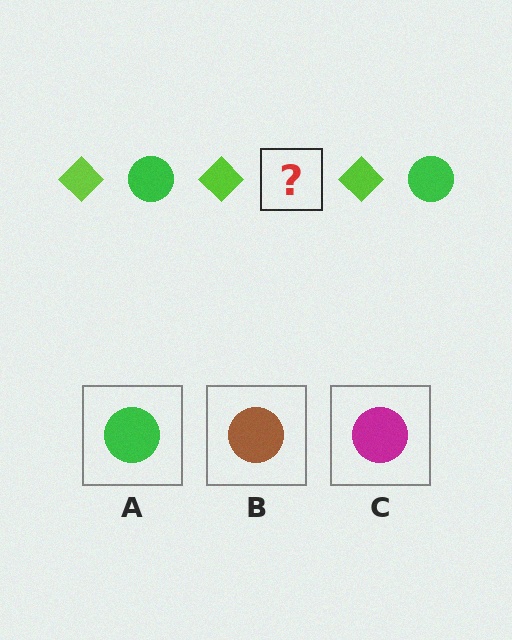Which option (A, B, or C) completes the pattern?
A.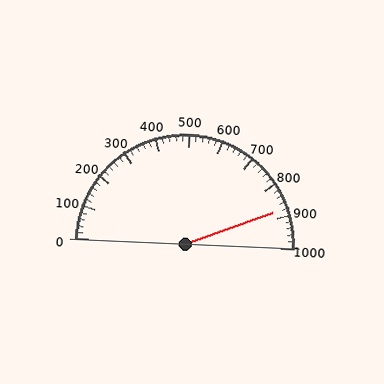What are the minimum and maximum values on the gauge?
The gauge ranges from 0 to 1000.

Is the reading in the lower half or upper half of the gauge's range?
The reading is in the upper half of the range (0 to 1000).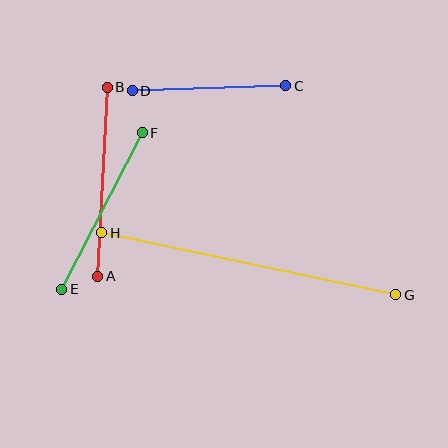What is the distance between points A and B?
The distance is approximately 189 pixels.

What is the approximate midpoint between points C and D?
The midpoint is at approximately (209, 88) pixels.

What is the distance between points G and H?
The distance is approximately 301 pixels.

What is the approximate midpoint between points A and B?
The midpoint is at approximately (103, 182) pixels.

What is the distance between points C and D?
The distance is approximately 154 pixels.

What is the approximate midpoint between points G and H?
The midpoint is at approximately (249, 264) pixels.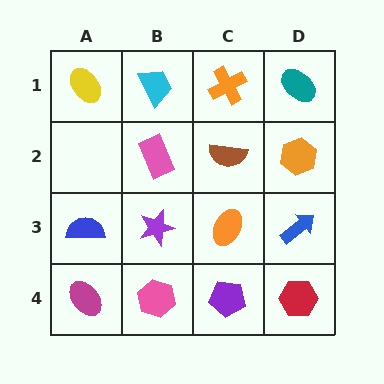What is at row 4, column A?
A magenta ellipse.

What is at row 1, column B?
A cyan trapezoid.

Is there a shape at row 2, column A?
No, that cell is empty.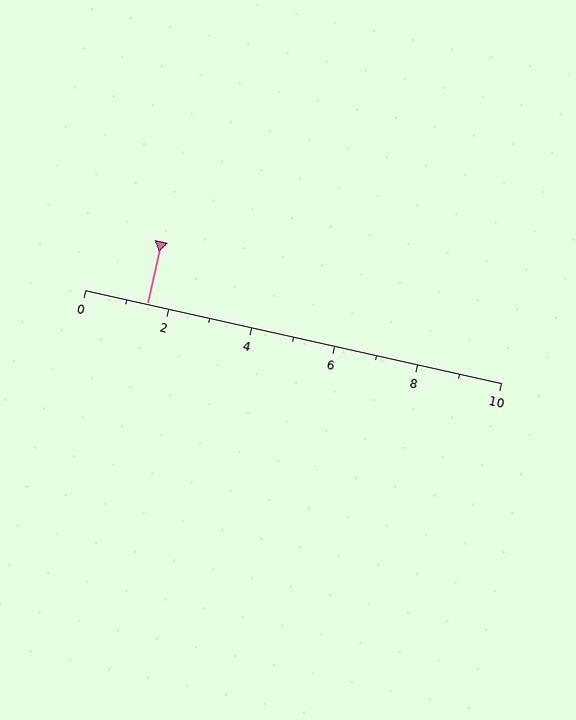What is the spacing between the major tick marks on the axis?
The major ticks are spaced 2 apart.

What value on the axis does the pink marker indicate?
The marker indicates approximately 1.5.